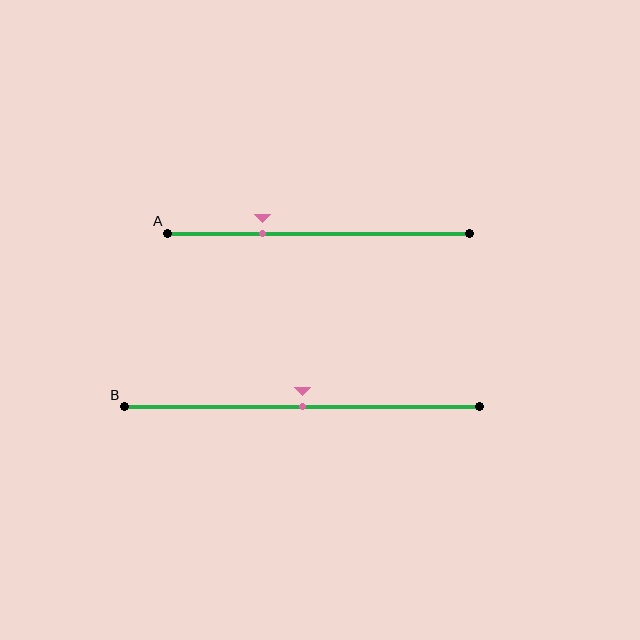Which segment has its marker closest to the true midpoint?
Segment B has its marker closest to the true midpoint.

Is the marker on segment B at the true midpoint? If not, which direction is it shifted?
Yes, the marker on segment B is at the true midpoint.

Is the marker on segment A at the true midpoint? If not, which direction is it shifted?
No, the marker on segment A is shifted to the left by about 19% of the segment length.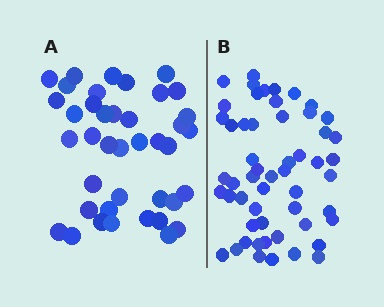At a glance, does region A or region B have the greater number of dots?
Region B (the right region) has more dots.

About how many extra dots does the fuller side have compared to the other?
Region B has approximately 15 more dots than region A.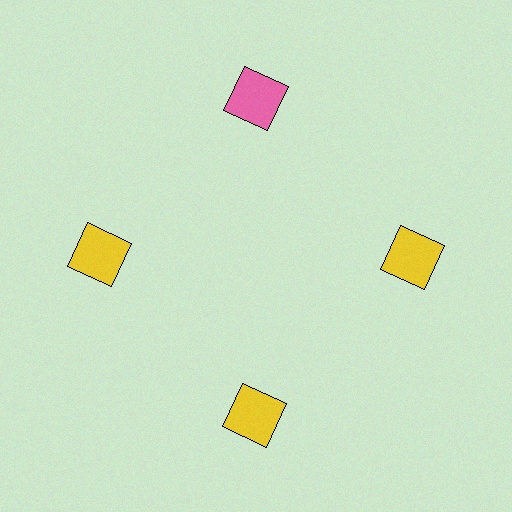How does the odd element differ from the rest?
It has a different color: pink instead of yellow.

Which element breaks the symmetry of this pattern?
The pink square at roughly the 12 o'clock position breaks the symmetry. All other shapes are yellow squares.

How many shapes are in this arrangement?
There are 4 shapes arranged in a ring pattern.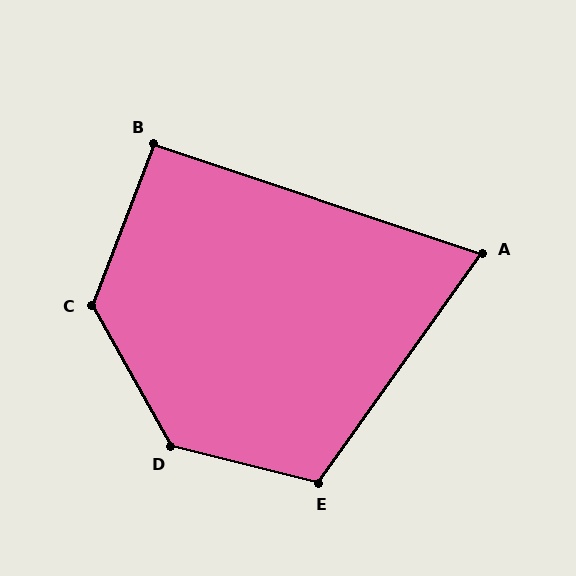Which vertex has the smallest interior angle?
A, at approximately 73 degrees.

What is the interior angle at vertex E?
Approximately 112 degrees (obtuse).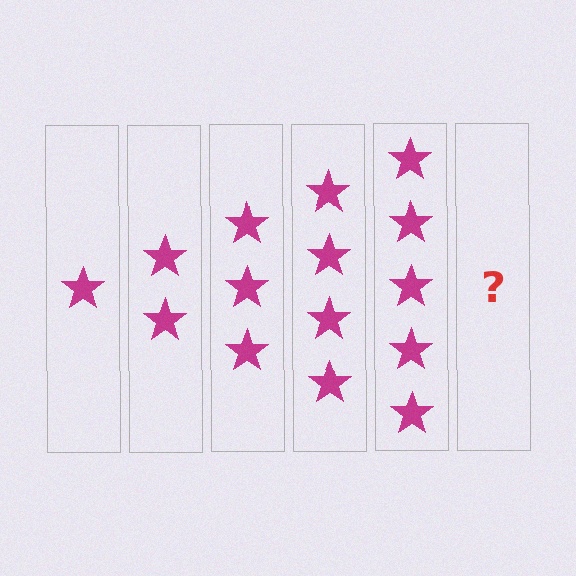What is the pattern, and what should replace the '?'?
The pattern is that each step adds one more star. The '?' should be 6 stars.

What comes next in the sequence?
The next element should be 6 stars.